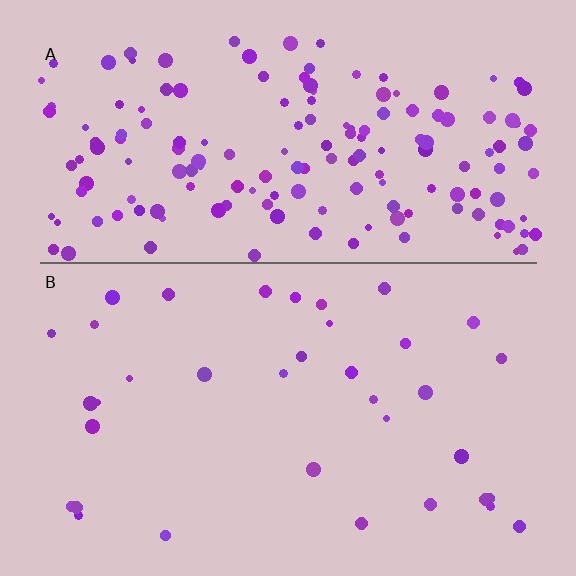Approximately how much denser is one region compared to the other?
Approximately 4.6× — region A over region B.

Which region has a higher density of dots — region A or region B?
A (the top).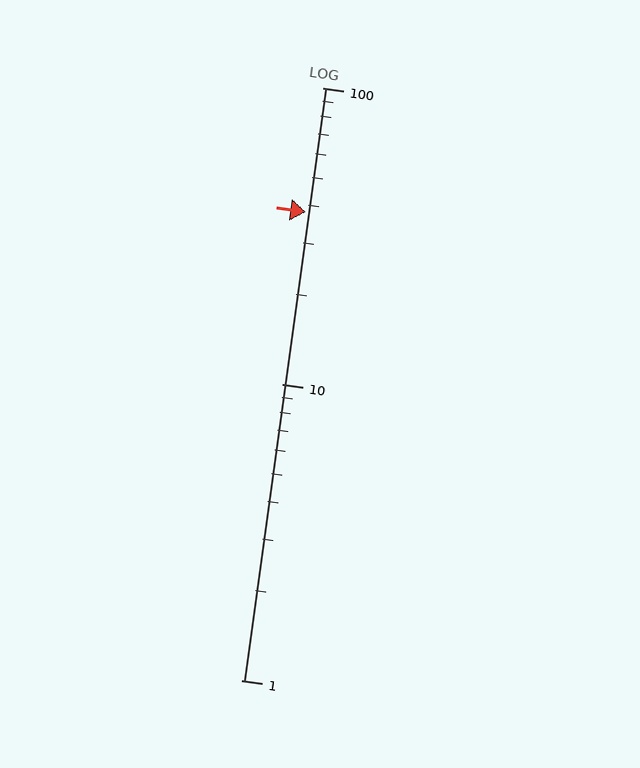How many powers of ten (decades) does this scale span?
The scale spans 2 decades, from 1 to 100.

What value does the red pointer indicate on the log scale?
The pointer indicates approximately 38.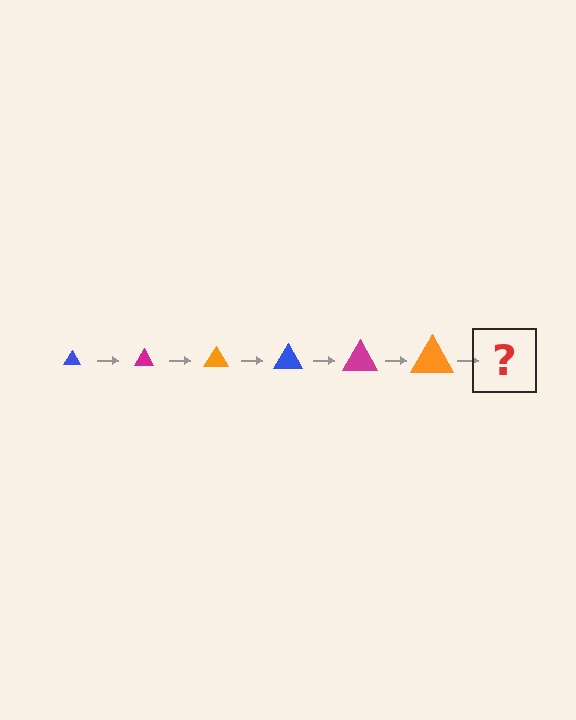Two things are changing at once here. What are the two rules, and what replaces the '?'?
The two rules are that the triangle grows larger each step and the color cycles through blue, magenta, and orange. The '?' should be a blue triangle, larger than the previous one.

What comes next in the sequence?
The next element should be a blue triangle, larger than the previous one.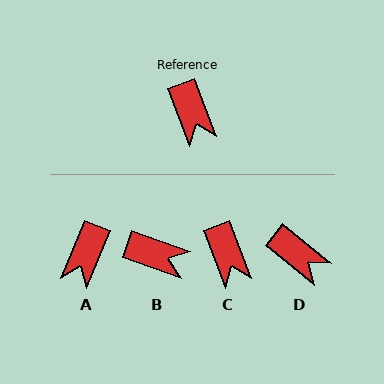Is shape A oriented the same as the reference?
No, it is off by about 43 degrees.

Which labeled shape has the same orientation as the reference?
C.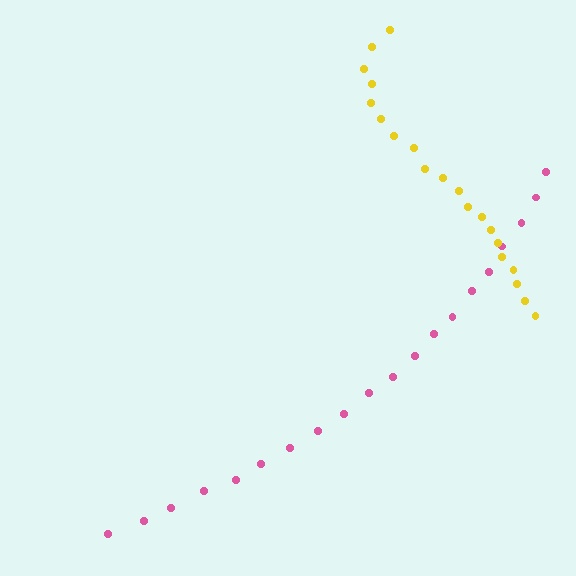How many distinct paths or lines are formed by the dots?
There are 2 distinct paths.